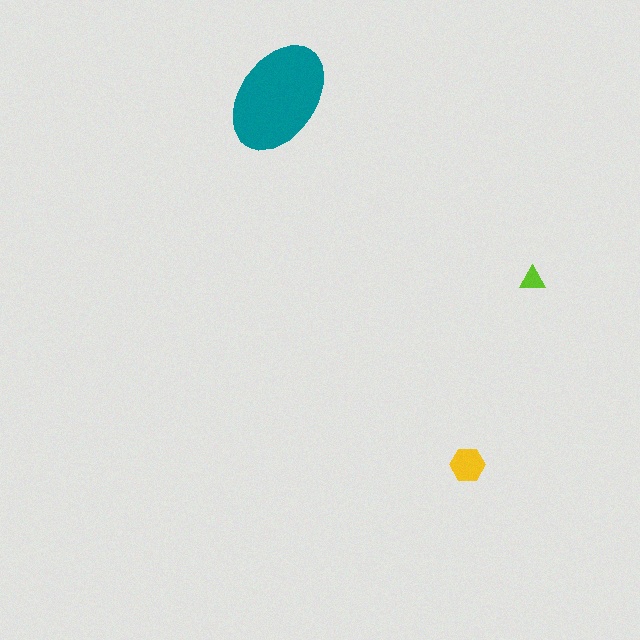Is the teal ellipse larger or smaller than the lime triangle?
Larger.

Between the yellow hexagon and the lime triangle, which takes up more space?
The yellow hexagon.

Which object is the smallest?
The lime triangle.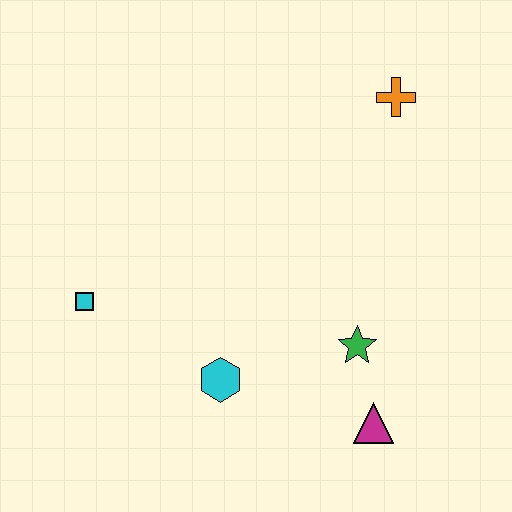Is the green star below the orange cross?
Yes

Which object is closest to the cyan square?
The cyan hexagon is closest to the cyan square.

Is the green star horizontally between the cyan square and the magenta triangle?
Yes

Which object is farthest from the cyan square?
The orange cross is farthest from the cyan square.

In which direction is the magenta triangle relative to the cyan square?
The magenta triangle is to the right of the cyan square.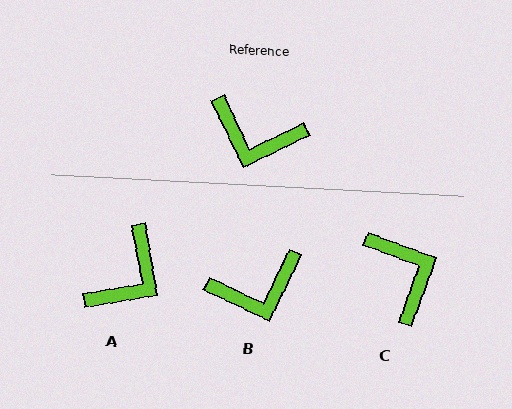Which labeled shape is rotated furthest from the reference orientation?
C, about 134 degrees away.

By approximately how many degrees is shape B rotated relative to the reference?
Approximately 39 degrees counter-clockwise.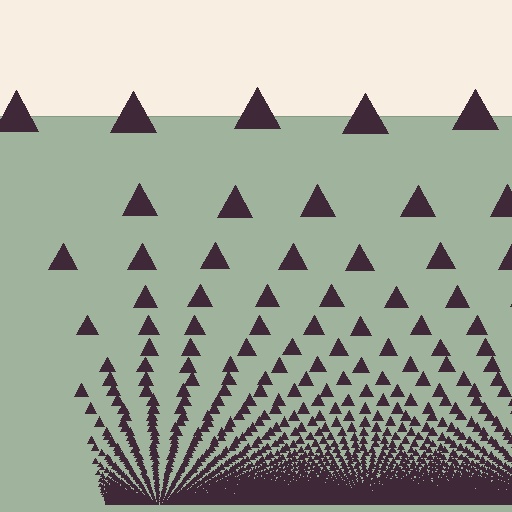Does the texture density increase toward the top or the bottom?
Density increases toward the bottom.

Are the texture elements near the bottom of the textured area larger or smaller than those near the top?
Smaller. The gradient is inverted — elements near the bottom are smaller and denser.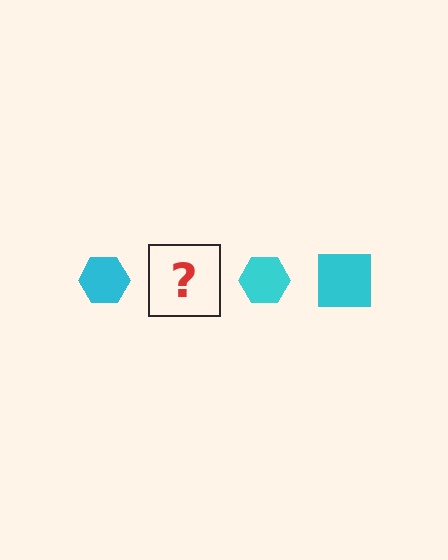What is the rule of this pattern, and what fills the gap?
The rule is that the pattern cycles through hexagon, square shapes in cyan. The gap should be filled with a cyan square.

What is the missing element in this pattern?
The missing element is a cyan square.